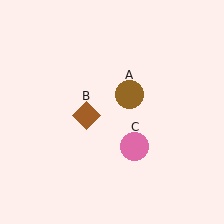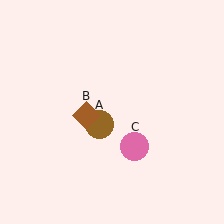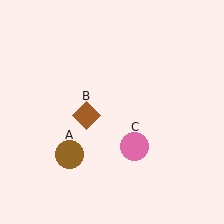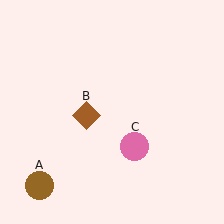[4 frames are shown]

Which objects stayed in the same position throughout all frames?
Brown diamond (object B) and pink circle (object C) remained stationary.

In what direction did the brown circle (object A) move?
The brown circle (object A) moved down and to the left.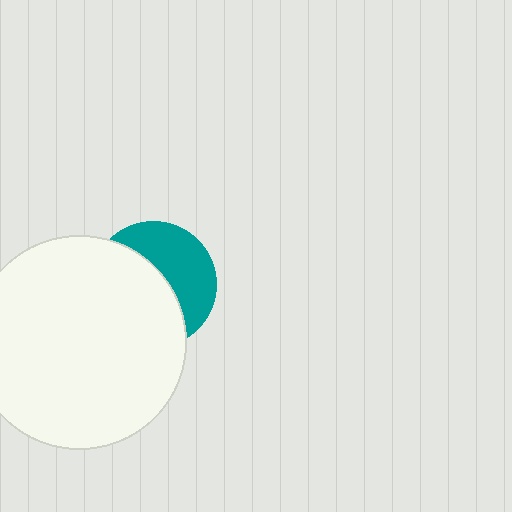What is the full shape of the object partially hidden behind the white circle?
The partially hidden object is a teal circle.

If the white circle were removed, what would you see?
You would see the complete teal circle.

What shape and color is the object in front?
The object in front is a white circle.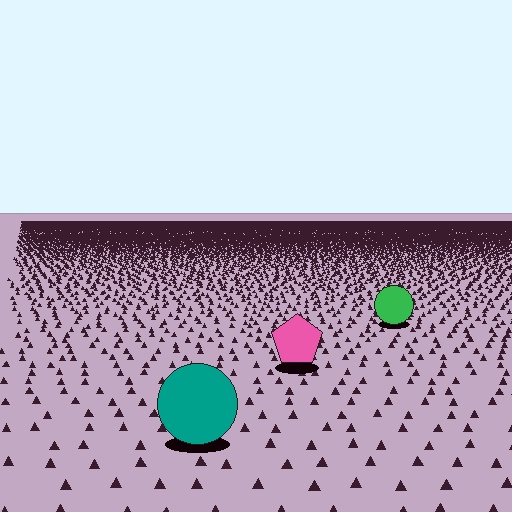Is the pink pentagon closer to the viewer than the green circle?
Yes. The pink pentagon is closer — you can tell from the texture gradient: the ground texture is coarser near it.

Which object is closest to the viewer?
The teal circle is closest. The texture marks near it are larger and more spread out.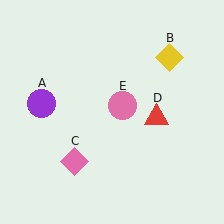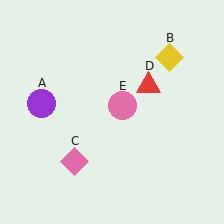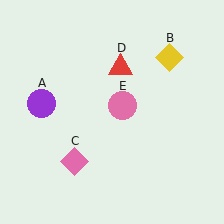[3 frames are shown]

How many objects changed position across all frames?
1 object changed position: red triangle (object D).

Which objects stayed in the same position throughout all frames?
Purple circle (object A) and yellow diamond (object B) and pink diamond (object C) and pink circle (object E) remained stationary.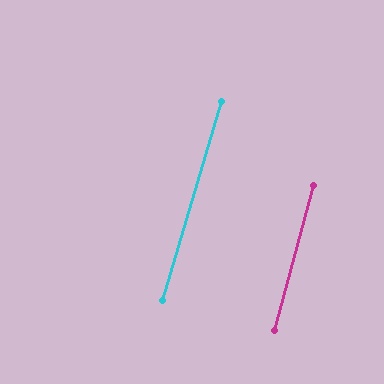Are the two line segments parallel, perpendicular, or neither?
Parallel — their directions differ by only 1.4°.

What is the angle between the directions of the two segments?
Approximately 1 degree.